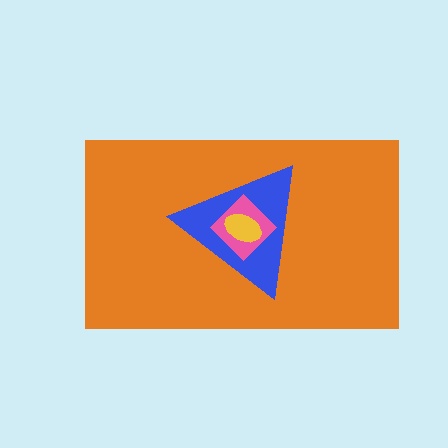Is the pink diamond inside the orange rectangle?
Yes.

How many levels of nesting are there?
4.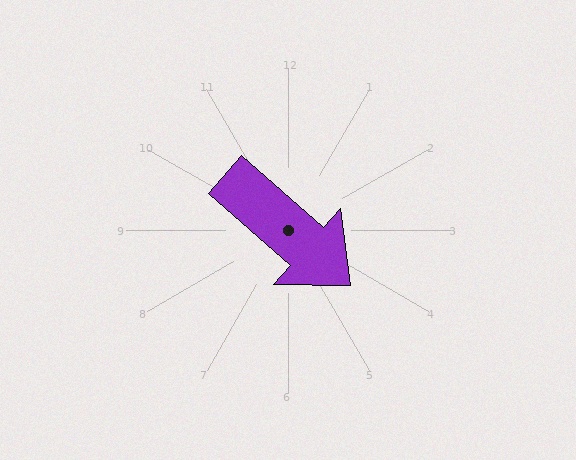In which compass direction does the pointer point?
Southeast.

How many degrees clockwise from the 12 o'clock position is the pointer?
Approximately 131 degrees.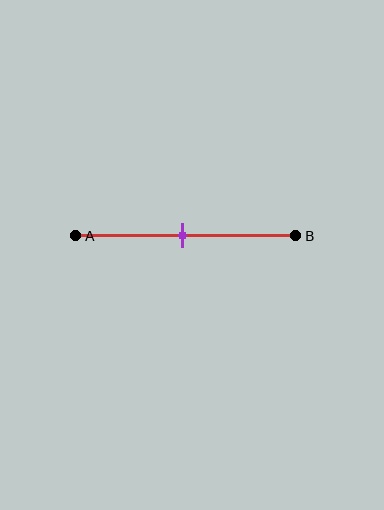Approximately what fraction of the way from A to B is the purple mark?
The purple mark is approximately 50% of the way from A to B.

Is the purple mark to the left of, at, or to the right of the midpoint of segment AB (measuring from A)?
The purple mark is approximately at the midpoint of segment AB.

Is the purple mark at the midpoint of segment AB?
Yes, the mark is approximately at the midpoint.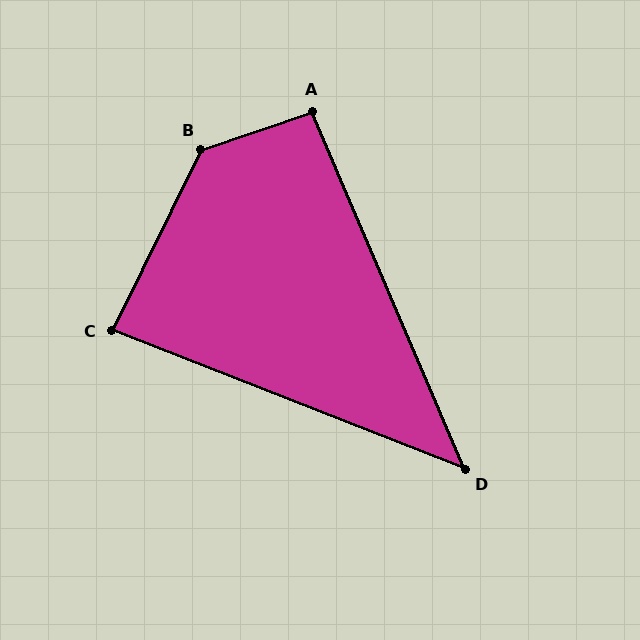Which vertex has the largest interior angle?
B, at approximately 135 degrees.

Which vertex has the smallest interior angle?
D, at approximately 45 degrees.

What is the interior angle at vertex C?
Approximately 85 degrees (approximately right).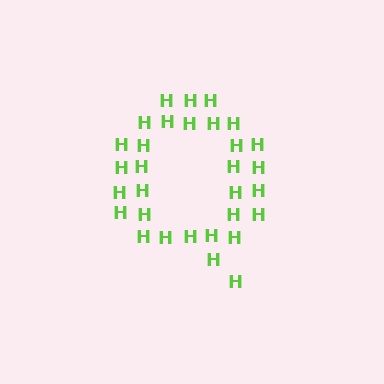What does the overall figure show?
The overall figure shows the letter Q.